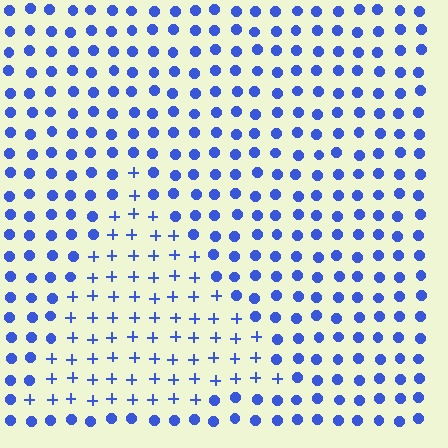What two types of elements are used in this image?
The image uses plus signs inside the triangle region and circles outside it.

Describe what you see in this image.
The image is filled with small blue elements arranged in a uniform grid. A triangle-shaped region contains plus signs, while the surrounding area contains circles. The boundary is defined purely by the change in element shape.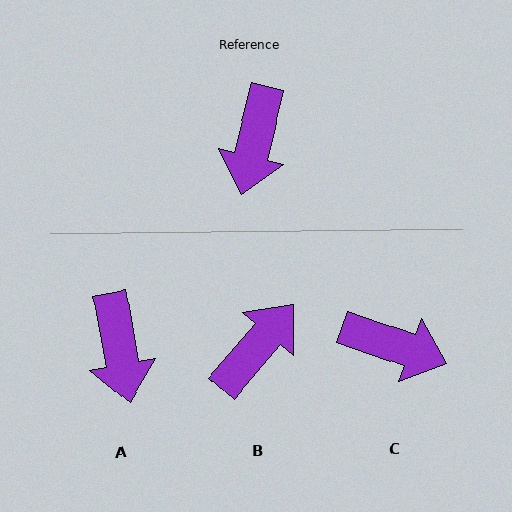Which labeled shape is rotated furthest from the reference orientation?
B, about 153 degrees away.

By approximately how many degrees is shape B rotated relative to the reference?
Approximately 153 degrees counter-clockwise.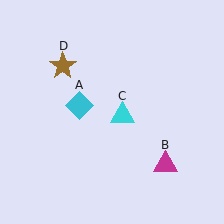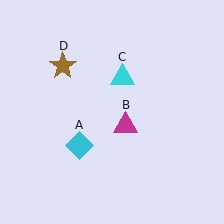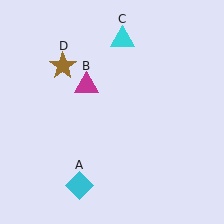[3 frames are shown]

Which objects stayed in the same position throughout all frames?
Brown star (object D) remained stationary.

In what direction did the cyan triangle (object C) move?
The cyan triangle (object C) moved up.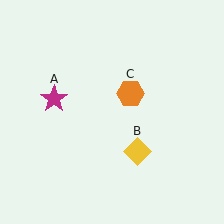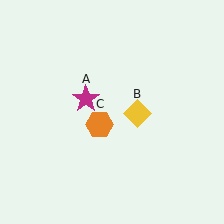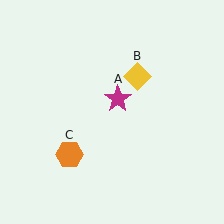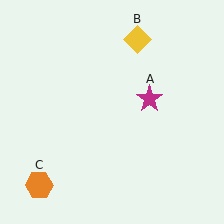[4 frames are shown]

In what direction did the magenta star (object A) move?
The magenta star (object A) moved right.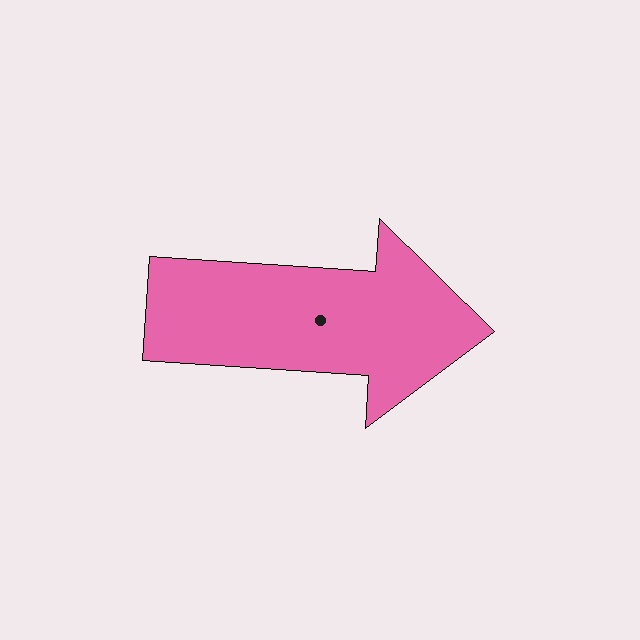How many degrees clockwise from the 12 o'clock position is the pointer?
Approximately 94 degrees.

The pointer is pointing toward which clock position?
Roughly 3 o'clock.